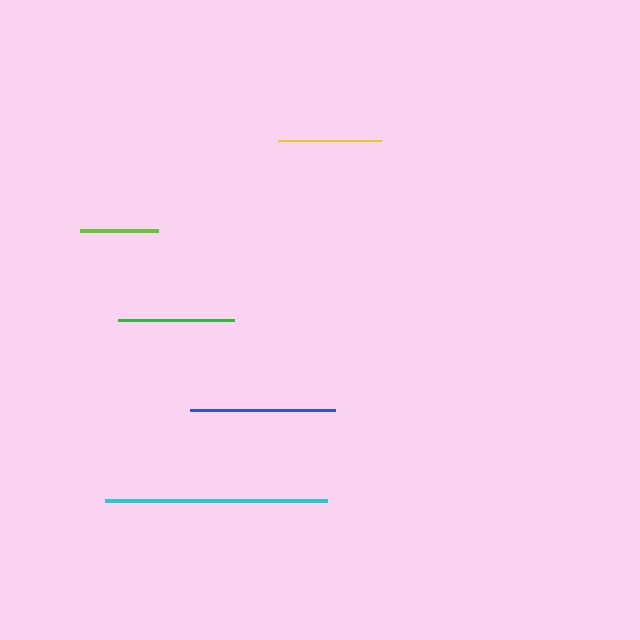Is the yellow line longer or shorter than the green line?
The green line is longer than the yellow line.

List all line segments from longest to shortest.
From longest to shortest: cyan, blue, green, yellow, lime.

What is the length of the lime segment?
The lime segment is approximately 77 pixels long.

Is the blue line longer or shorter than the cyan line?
The cyan line is longer than the blue line.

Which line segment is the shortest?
The lime line is the shortest at approximately 77 pixels.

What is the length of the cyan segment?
The cyan segment is approximately 222 pixels long.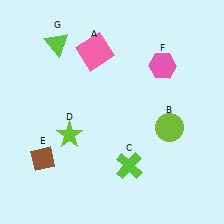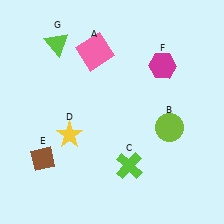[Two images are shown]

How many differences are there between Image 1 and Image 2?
There are 2 differences between the two images.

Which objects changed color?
D changed from lime to yellow. F changed from pink to magenta.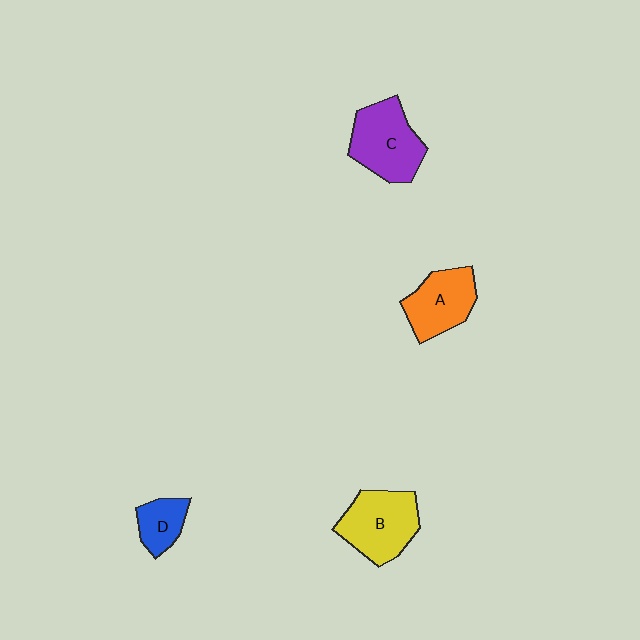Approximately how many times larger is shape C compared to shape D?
Approximately 2.0 times.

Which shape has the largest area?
Shape C (purple).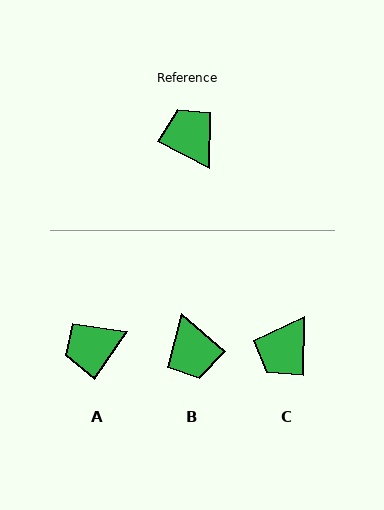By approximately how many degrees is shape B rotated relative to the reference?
Approximately 166 degrees counter-clockwise.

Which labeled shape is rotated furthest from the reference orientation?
B, about 166 degrees away.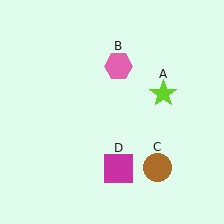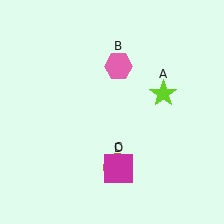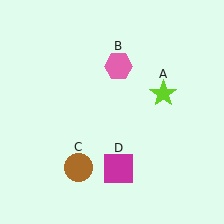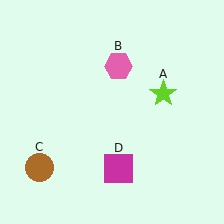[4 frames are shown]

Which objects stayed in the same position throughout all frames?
Lime star (object A) and pink hexagon (object B) and magenta square (object D) remained stationary.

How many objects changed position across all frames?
1 object changed position: brown circle (object C).